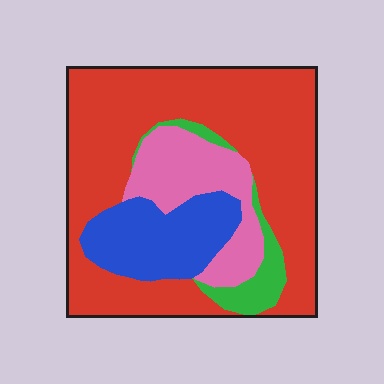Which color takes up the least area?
Green, at roughly 5%.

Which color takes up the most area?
Red, at roughly 60%.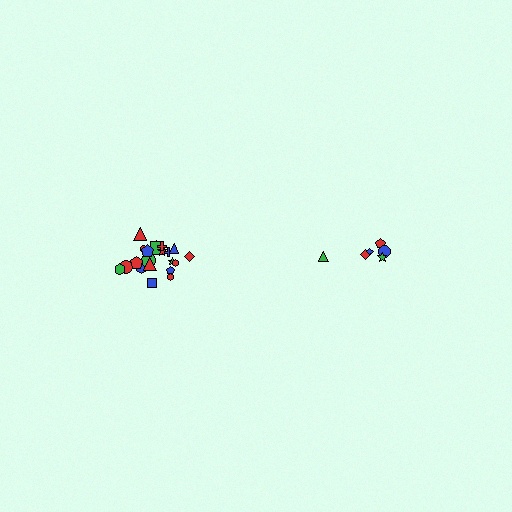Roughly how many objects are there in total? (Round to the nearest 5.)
Roughly 30 objects in total.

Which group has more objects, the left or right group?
The left group.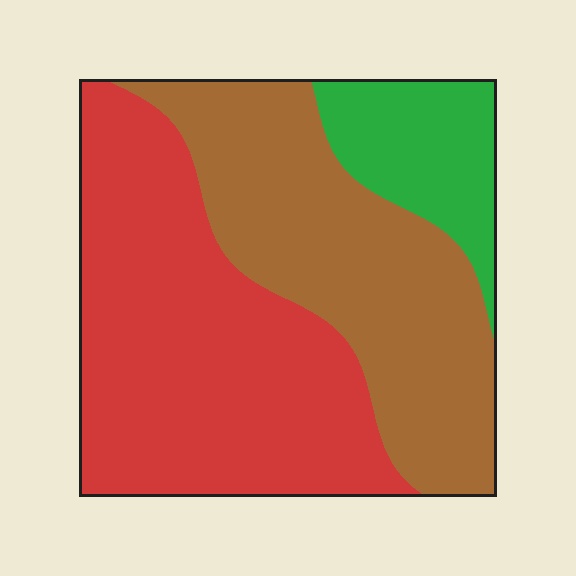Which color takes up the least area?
Green, at roughly 15%.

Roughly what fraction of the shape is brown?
Brown covers roughly 40% of the shape.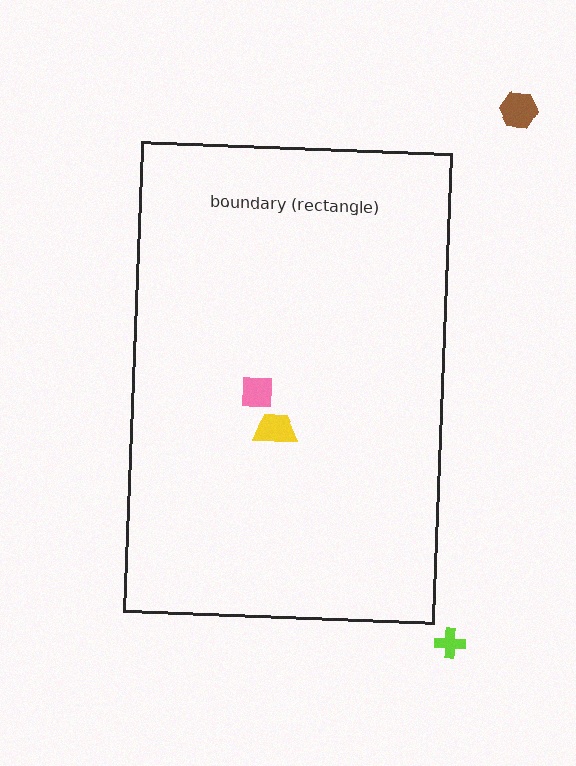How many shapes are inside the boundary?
2 inside, 2 outside.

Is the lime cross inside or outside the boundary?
Outside.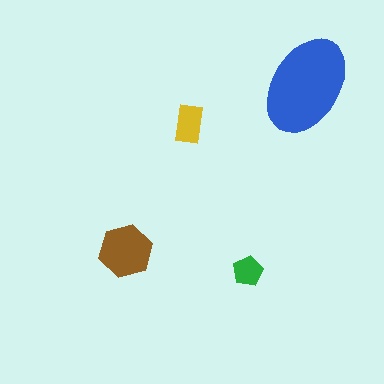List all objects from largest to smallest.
The blue ellipse, the brown hexagon, the yellow rectangle, the green pentagon.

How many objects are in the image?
There are 4 objects in the image.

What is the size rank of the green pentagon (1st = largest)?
4th.